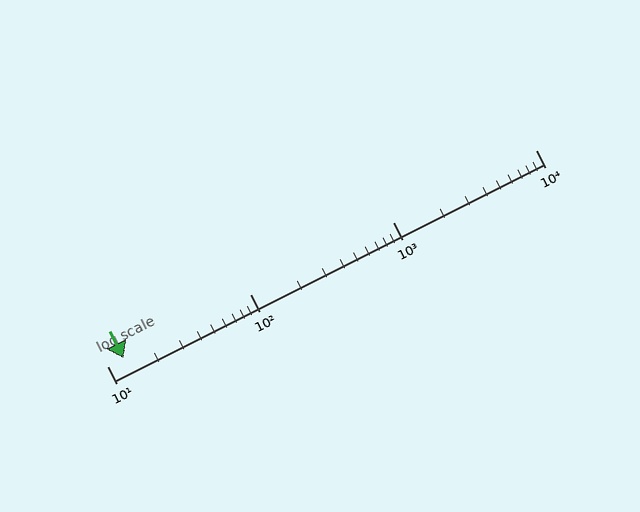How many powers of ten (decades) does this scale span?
The scale spans 3 decades, from 10 to 10000.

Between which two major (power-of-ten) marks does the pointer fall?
The pointer is between 10 and 100.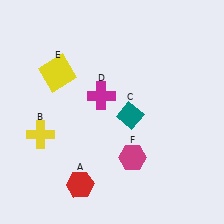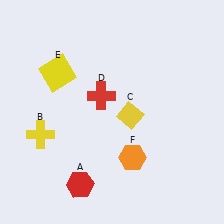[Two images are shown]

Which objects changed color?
C changed from teal to yellow. D changed from magenta to red. F changed from magenta to orange.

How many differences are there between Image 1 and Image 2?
There are 3 differences between the two images.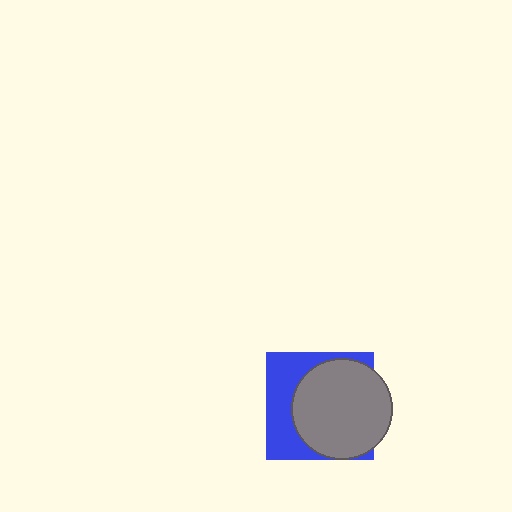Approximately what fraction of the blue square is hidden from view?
Roughly 60% of the blue square is hidden behind the gray circle.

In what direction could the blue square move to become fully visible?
The blue square could move left. That would shift it out from behind the gray circle entirely.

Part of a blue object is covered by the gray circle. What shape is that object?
It is a square.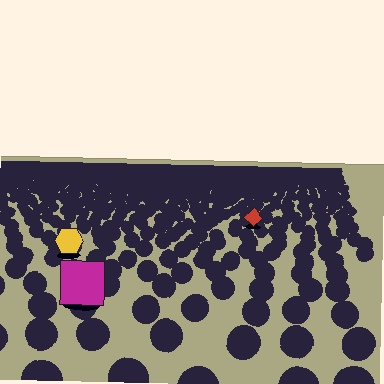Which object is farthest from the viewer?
The red diamond is farthest from the viewer. It appears smaller and the ground texture around it is denser.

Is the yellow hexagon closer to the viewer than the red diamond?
Yes. The yellow hexagon is closer — you can tell from the texture gradient: the ground texture is coarser near it.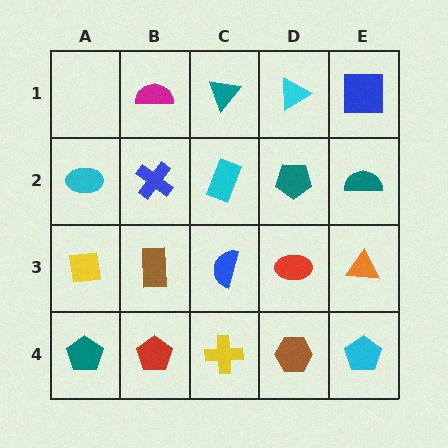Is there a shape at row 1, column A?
No, that cell is empty.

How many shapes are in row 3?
5 shapes.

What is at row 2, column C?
A cyan rectangle.